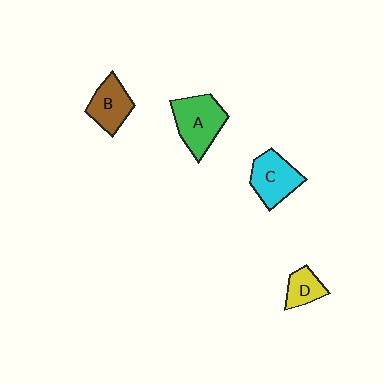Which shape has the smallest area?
Shape D (yellow).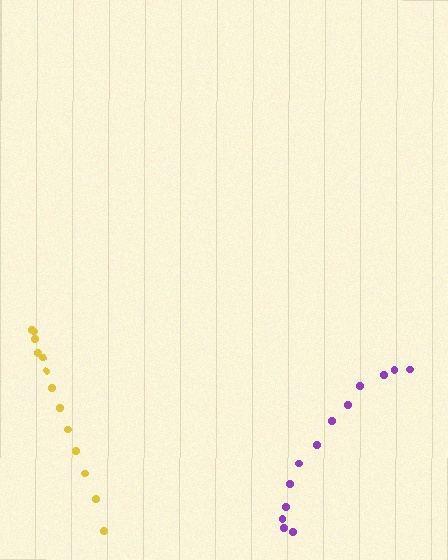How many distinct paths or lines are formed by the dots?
There are 2 distinct paths.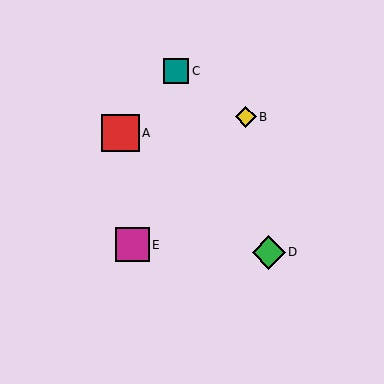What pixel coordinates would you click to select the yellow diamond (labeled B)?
Click at (246, 117) to select the yellow diamond B.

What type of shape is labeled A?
Shape A is a red square.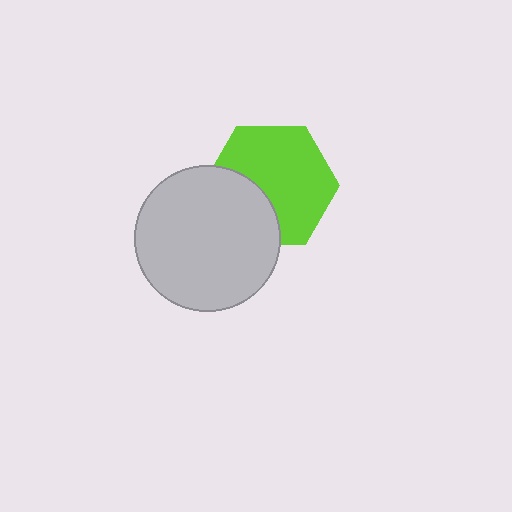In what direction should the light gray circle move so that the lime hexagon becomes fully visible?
The light gray circle should move toward the lower-left. That is the shortest direction to clear the overlap and leave the lime hexagon fully visible.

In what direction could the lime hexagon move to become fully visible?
The lime hexagon could move toward the upper-right. That would shift it out from behind the light gray circle entirely.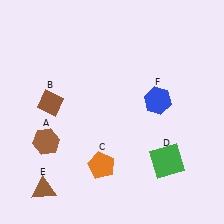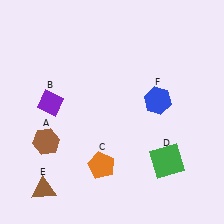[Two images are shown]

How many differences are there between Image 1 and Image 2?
There is 1 difference between the two images.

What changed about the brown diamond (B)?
In Image 1, B is brown. In Image 2, it changed to purple.